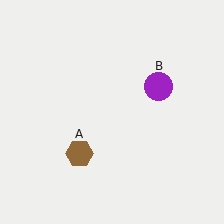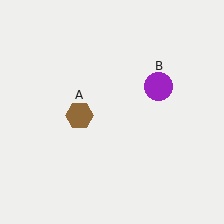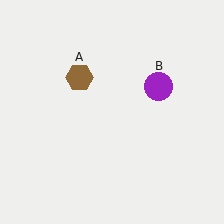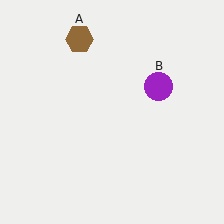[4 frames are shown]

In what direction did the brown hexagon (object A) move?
The brown hexagon (object A) moved up.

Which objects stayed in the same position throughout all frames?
Purple circle (object B) remained stationary.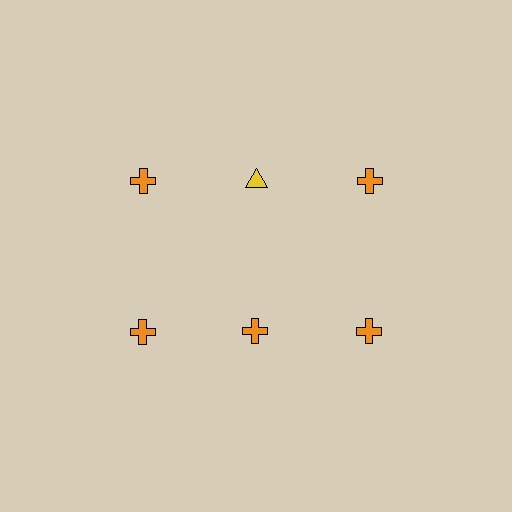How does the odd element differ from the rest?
It differs in both color (yellow instead of orange) and shape (triangle instead of cross).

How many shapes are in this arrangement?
There are 6 shapes arranged in a grid pattern.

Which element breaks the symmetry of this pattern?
The yellow triangle in the top row, second from left column breaks the symmetry. All other shapes are orange crosses.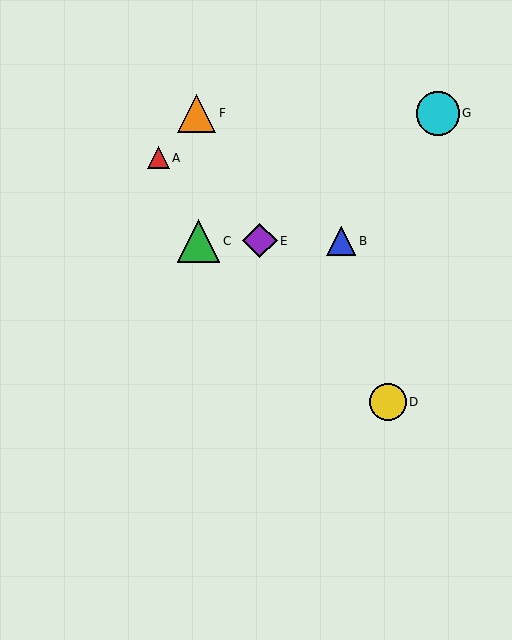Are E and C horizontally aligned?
Yes, both are at y≈241.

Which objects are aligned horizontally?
Objects B, C, E are aligned horizontally.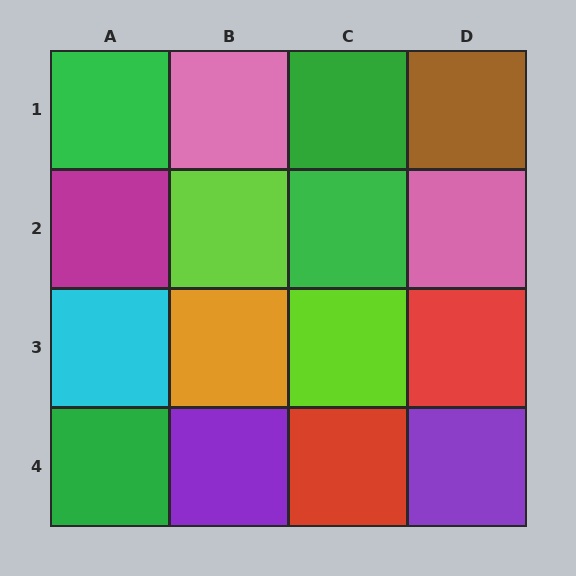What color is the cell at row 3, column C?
Lime.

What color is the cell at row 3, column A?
Cyan.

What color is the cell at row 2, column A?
Magenta.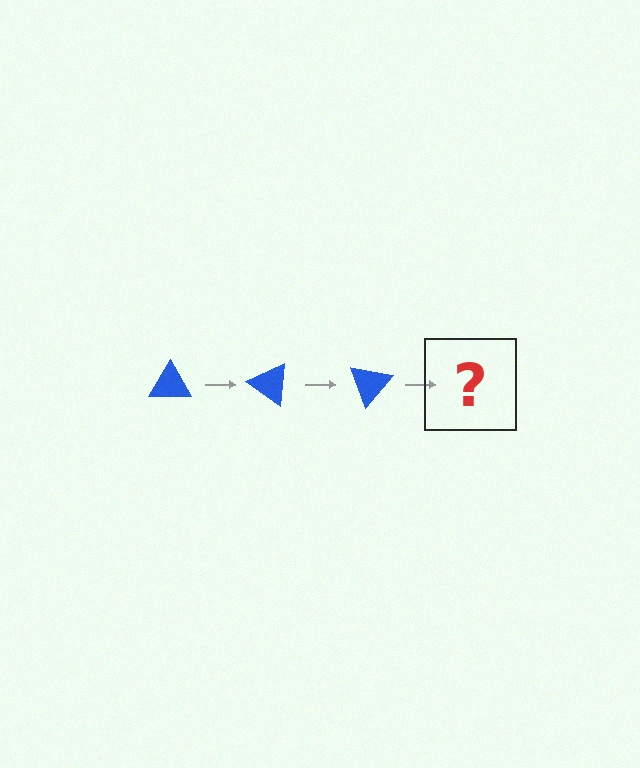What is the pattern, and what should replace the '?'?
The pattern is that the triangle rotates 35 degrees each step. The '?' should be a blue triangle rotated 105 degrees.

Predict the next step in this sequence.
The next step is a blue triangle rotated 105 degrees.